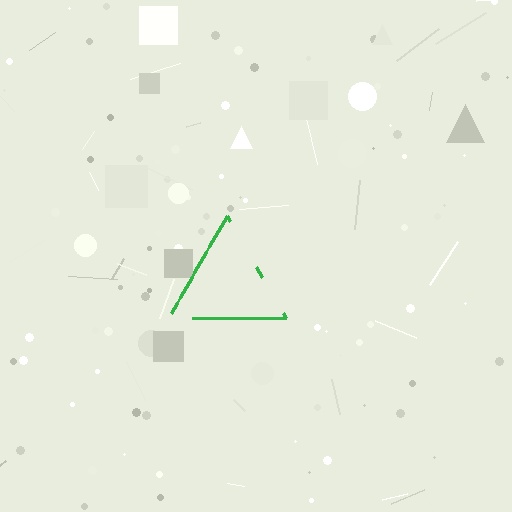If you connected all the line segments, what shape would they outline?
They would outline a triangle.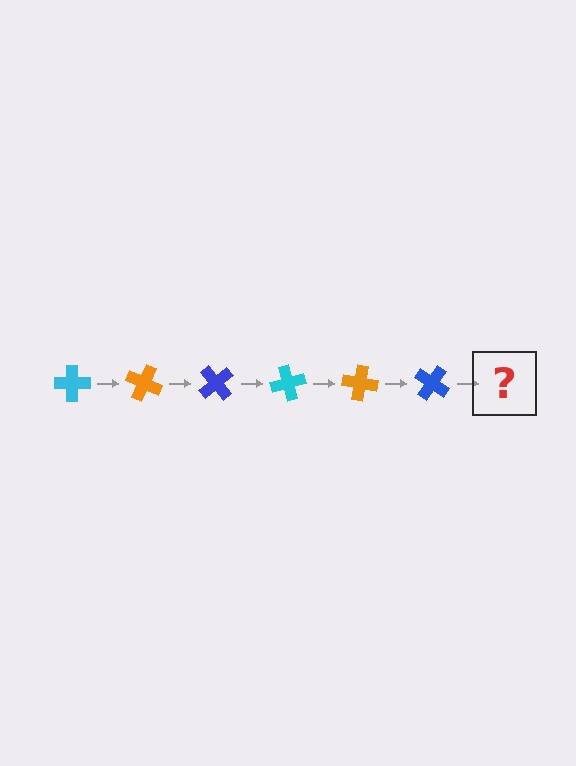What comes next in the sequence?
The next element should be a cyan cross, rotated 150 degrees from the start.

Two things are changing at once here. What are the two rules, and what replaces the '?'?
The two rules are that it rotates 25 degrees each step and the color cycles through cyan, orange, and blue. The '?' should be a cyan cross, rotated 150 degrees from the start.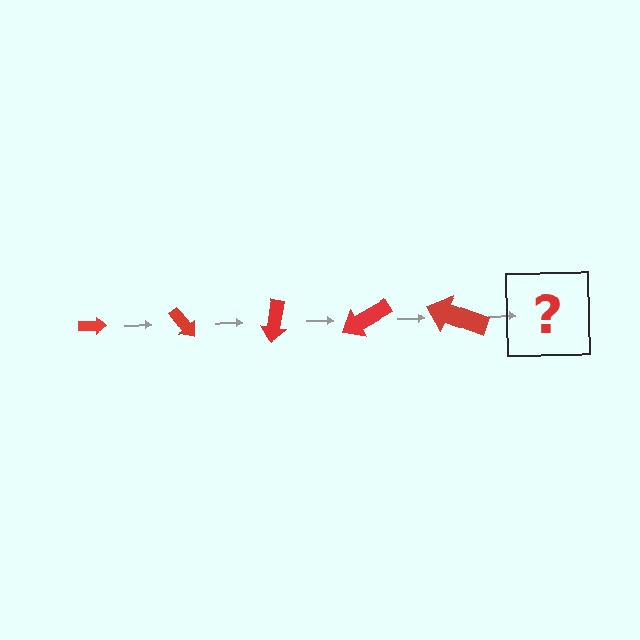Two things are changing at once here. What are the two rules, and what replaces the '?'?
The two rules are that the arrow grows larger each step and it rotates 50 degrees each step. The '?' should be an arrow, larger than the previous one and rotated 250 degrees from the start.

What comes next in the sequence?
The next element should be an arrow, larger than the previous one and rotated 250 degrees from the start.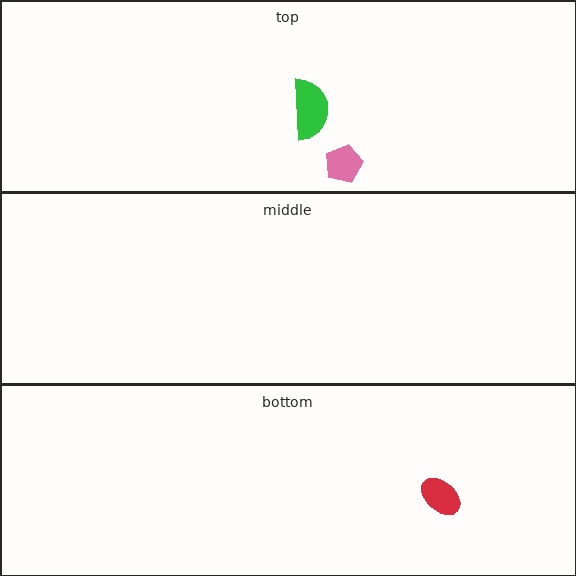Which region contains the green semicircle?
The top region.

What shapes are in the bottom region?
The red ellipse.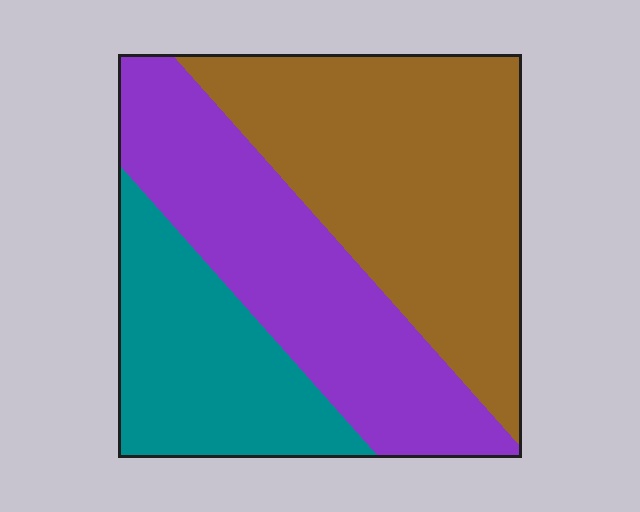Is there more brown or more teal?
Brown.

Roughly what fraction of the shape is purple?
Purple takes up about one third (1/3) of the shape.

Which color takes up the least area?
Teal, at roughly 25%.